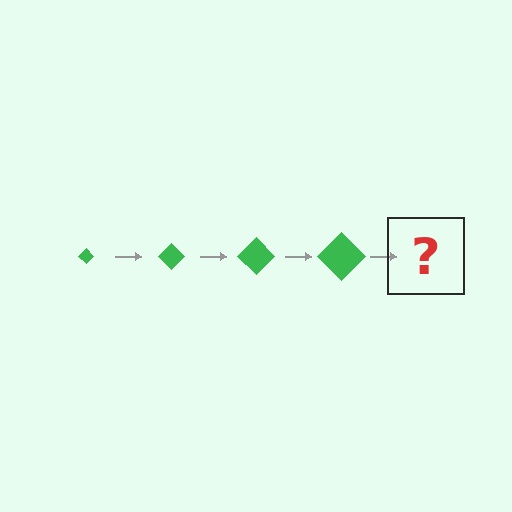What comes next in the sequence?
The next element should be a green diamond, larger than the previous one.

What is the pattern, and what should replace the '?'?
The pattern is that the diamond gets progressively larger each step. The '?' should be a green diamond, larger than the previous one.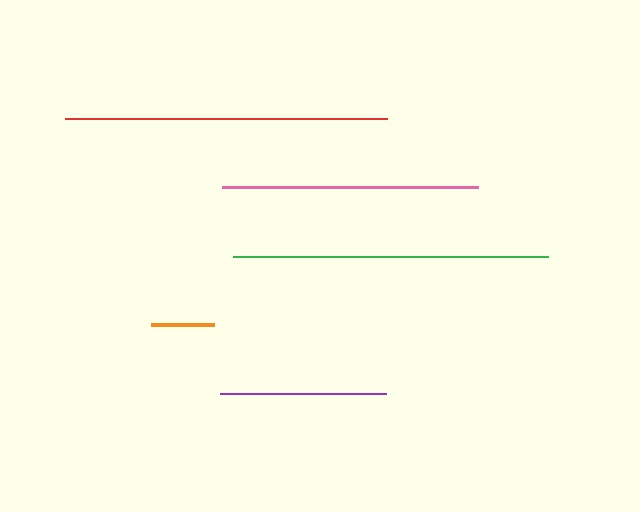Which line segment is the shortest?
The orange line is the shortest at approximately 63 pixels.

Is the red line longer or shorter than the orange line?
The red line is longer than the orange line.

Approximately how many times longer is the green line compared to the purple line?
The green line is approximately 1.9 times the length of the purple line.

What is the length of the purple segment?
The purple segment is approximately 166 pixels long.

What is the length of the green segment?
The green segment is approximately 315 pixels long.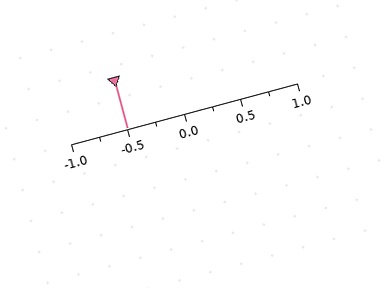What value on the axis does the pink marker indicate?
The marker indicates approximately -0.5.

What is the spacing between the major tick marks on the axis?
The major ticks are spaced 0.5 apart.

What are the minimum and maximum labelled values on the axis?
The axis runs from -1.0 to 1.0.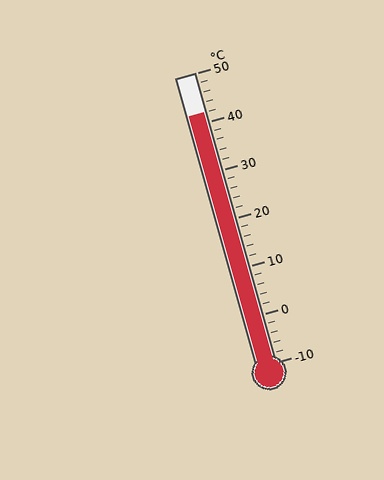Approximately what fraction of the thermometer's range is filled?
The thermometer is filled to approximately 85% of its range.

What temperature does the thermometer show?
The thermometer shows approximately 42°C.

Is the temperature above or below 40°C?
The temperature is above 40°C.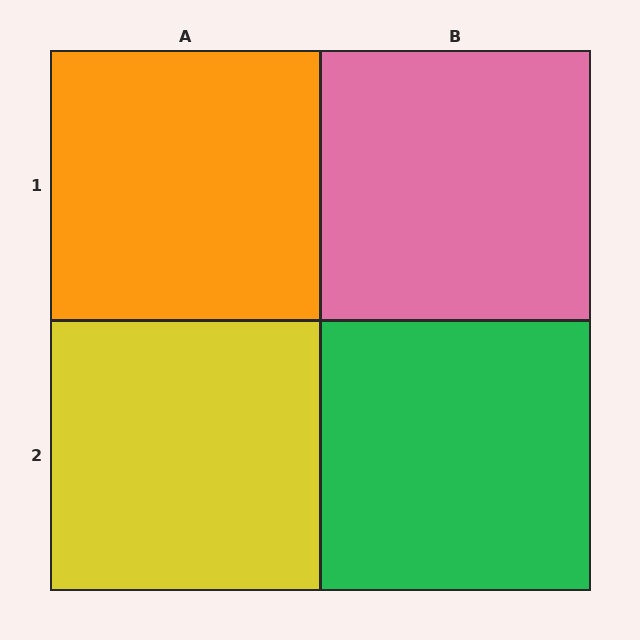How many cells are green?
1 cell is green.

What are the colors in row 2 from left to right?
Yellow, green.